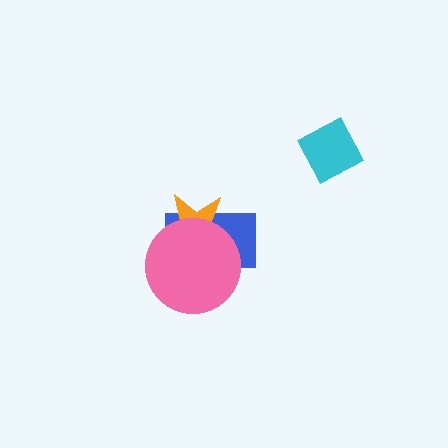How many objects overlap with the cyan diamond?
0 objects overlap with the cyan diamond.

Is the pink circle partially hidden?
No, no other shape covers it.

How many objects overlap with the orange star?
2 objects overlap with the orange star.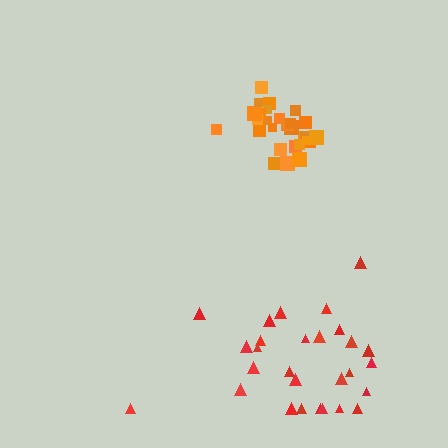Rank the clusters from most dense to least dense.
orange, red.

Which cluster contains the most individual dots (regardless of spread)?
Red (28).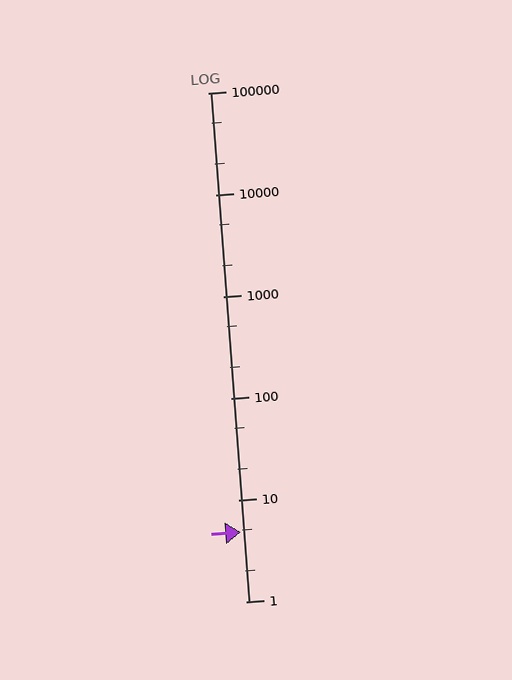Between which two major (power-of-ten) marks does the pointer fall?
The pointer is between 1 and 10.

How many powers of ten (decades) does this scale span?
The scale spans 5 decades, from 1 to 100000.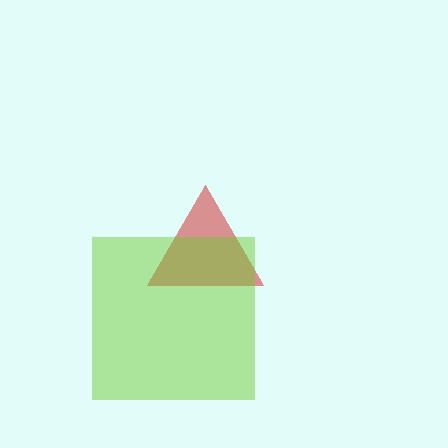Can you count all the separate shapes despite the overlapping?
Yes, there are 2 separate shapes.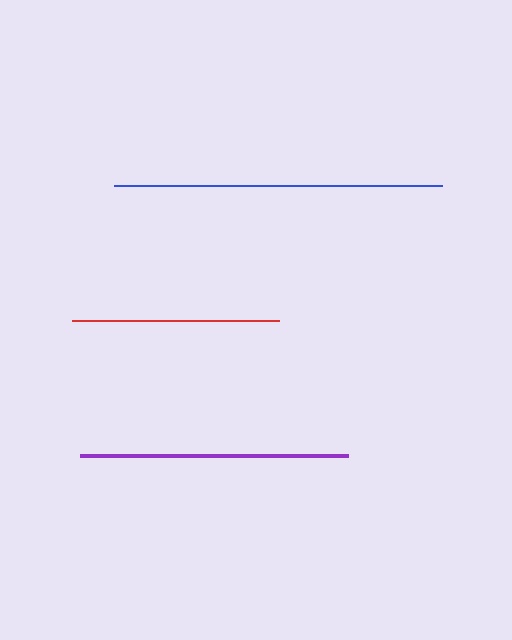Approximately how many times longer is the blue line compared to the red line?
The blue line is approximately 1.6 times the length of the red line.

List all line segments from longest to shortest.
From longest to shortest: blue, purple, red.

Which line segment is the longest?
The blue line is the longest at approximately 328 pixels.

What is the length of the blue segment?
The blue segment is approximately 328 pixels long.